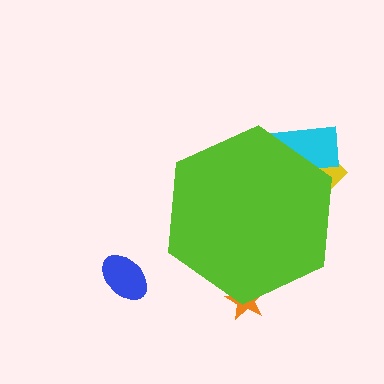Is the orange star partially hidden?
Yes, the orange star is partially hidden behind the lime hexagon.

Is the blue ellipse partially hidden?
No, the blue ellipse is fully visible.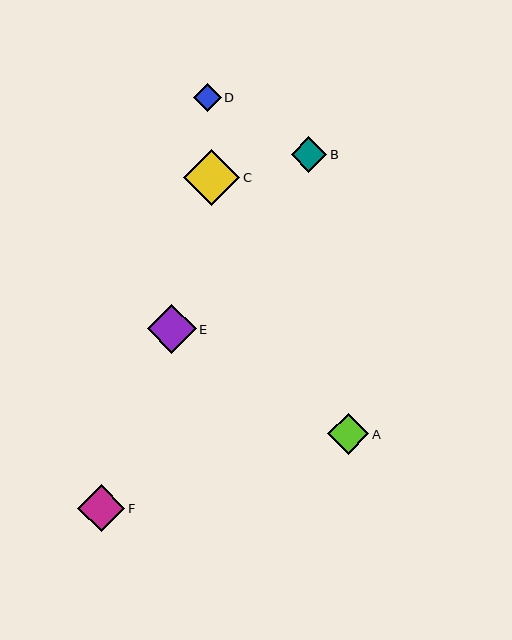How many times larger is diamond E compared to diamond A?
Diamond E is approximately 1.2 times the size of diamond A.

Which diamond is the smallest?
Diamond D is the smallest with a size of approximately 28 pixels.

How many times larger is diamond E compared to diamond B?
Diamond E is approximately 1.4 times the size of diamond B.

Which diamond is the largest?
Diamond C is the largest with a size of approximately 57 pixels.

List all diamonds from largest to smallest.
From largest to smallest: C, E, F, A, B, D.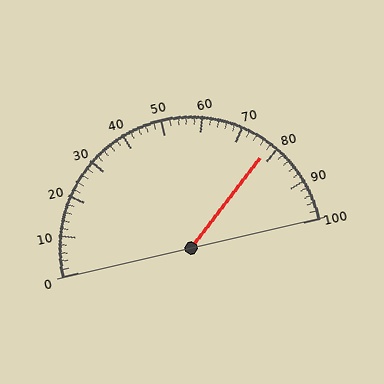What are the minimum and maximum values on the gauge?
The gauge ranges from 0 to 100.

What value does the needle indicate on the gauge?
The needle indicates approximately 78.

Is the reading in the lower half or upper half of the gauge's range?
The reading is in the upper half of the range (0 to 100).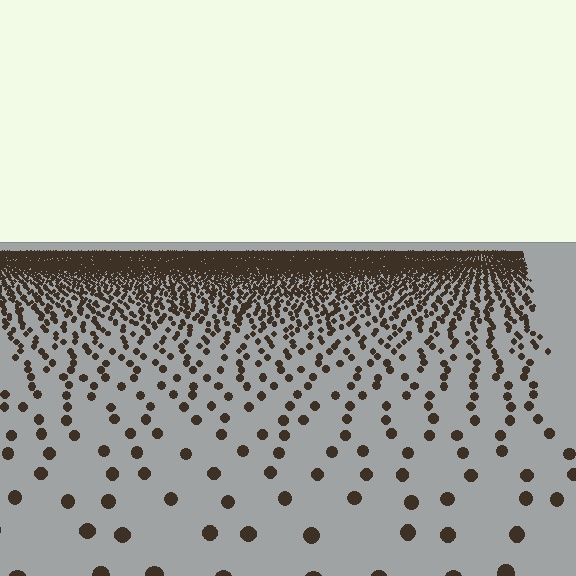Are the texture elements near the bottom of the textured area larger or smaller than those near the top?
Larger. Near the bottom, elements are closer to the viewer and appear at a bigger on-screen size.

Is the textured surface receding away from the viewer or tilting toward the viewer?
The surface is receding away from the viewer. Texture elements get smaller and denser toward the top.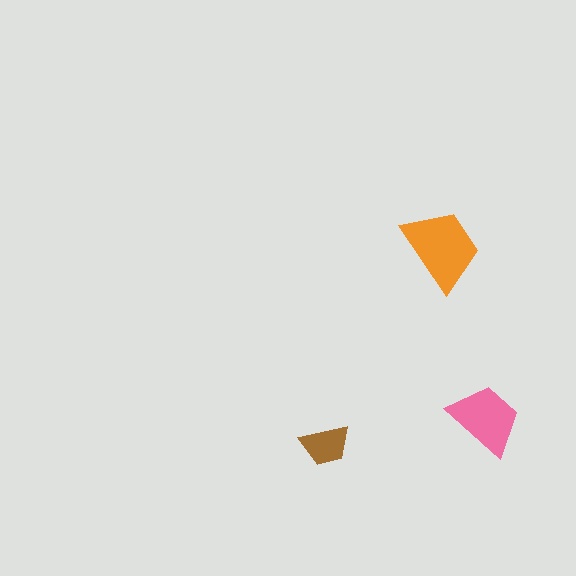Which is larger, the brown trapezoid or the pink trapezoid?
The pink one.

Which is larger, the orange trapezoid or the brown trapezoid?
The orange one.